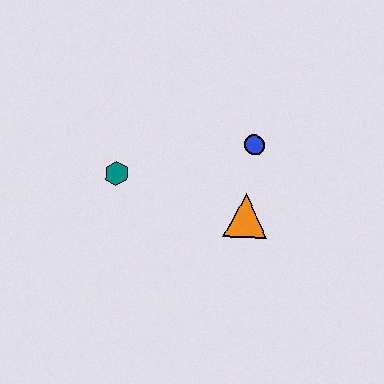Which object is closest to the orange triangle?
The blue circle is closest to the orange triangle.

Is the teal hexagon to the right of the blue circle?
No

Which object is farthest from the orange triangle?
The teal hexagon is farthest from the orange triangle.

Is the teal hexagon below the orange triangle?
No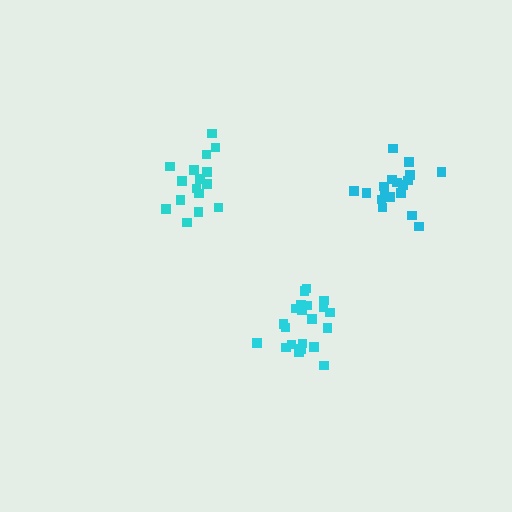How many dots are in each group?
Group 1: 21 dots, Group 2: 18 dots, Group 3: 16 dots (55 total).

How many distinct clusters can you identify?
There are 3 distinct clusters.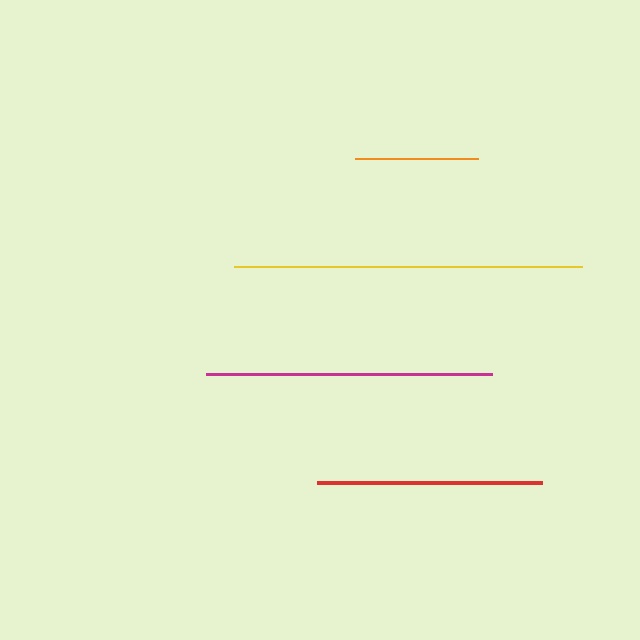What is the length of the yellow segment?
The yellow segment is approximately 348 pixels long.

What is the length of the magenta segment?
The magenta segment is approximately 286 pixels long.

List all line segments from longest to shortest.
From longest to shortest: yellow, magenta, red, orange.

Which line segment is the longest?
The yellow line is the longest at approximately 348 pixels.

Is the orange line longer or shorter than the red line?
The red line is longer than the orange line.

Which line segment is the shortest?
The orange line is the shortest at approximately 122 pixels.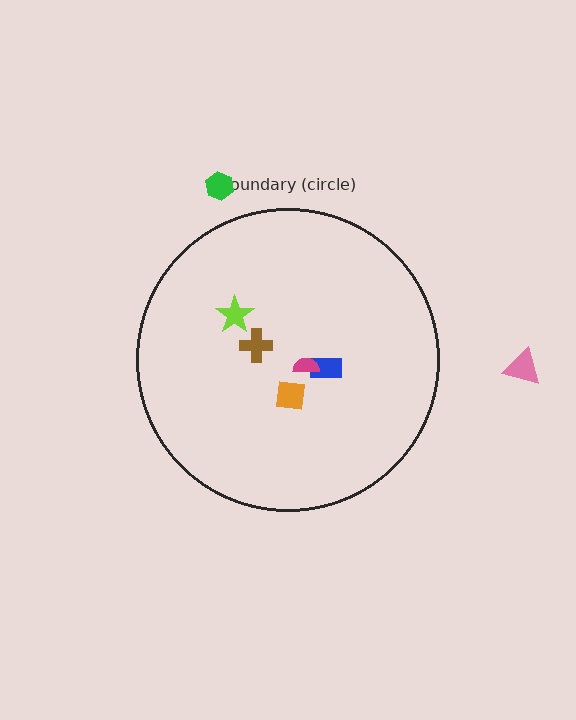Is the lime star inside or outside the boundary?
Inside.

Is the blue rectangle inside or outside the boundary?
Inside.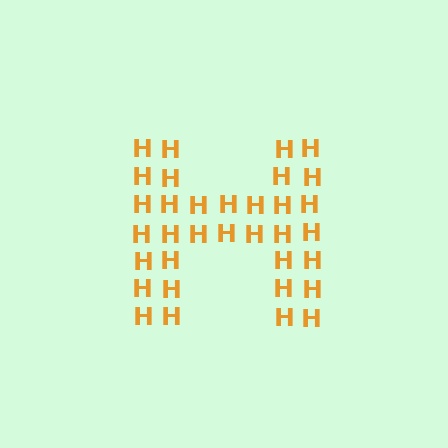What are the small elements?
The small elements are letter H's.